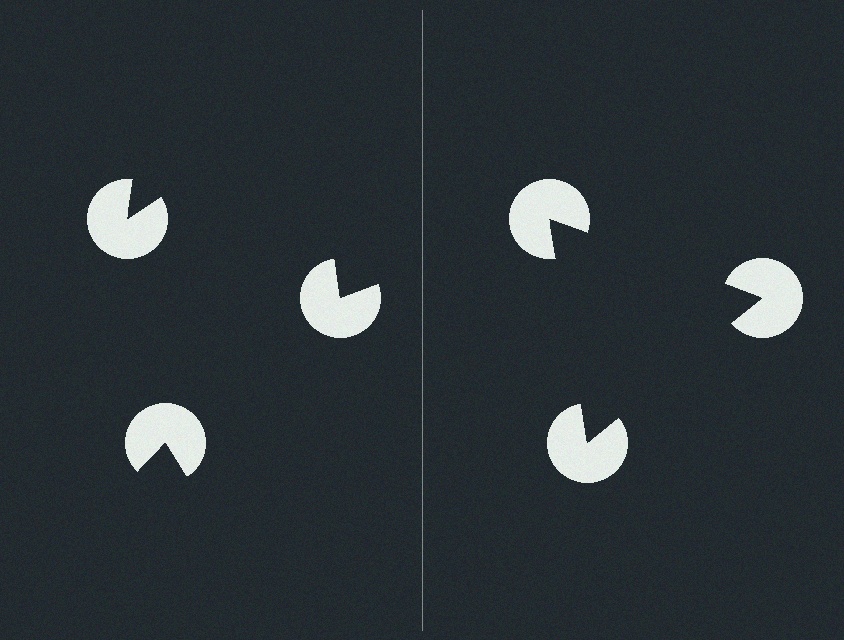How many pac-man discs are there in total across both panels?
6 — 3 on each side.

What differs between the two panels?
The pac-man discs are positioned identically on both sides; only the wedge orientations differ. On the right they align to a triangle; on the left they are misaligned.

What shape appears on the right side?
An illusory triangle.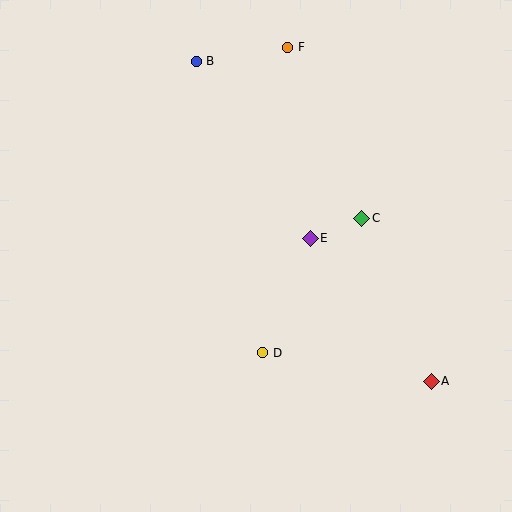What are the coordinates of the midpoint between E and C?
The midpoint between E and C is at (336, 228).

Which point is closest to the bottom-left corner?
Point D is closest to the bottom-left corner.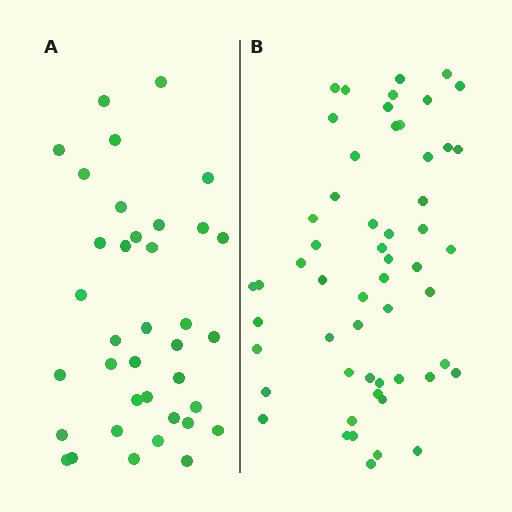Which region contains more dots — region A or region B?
Region B (the right region) has more dots.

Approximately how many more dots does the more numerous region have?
Region B has approximately 20 more dots than region A.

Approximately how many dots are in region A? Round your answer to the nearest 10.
About 40 dots. (The exact count is 37, which rounds to 40.)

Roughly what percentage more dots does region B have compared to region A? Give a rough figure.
About 50% more.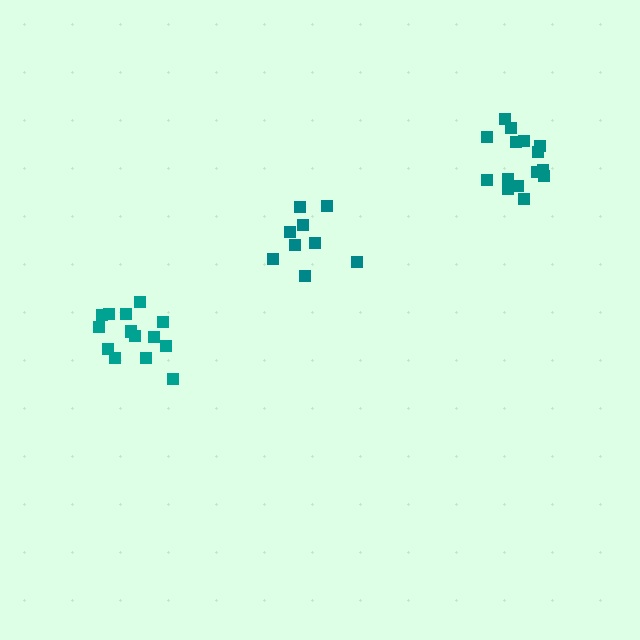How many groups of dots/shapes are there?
There are 3 groups.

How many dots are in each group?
Group 1: 9 dots, Group 2: 15 dots, Group 3: 15 dots (39 total).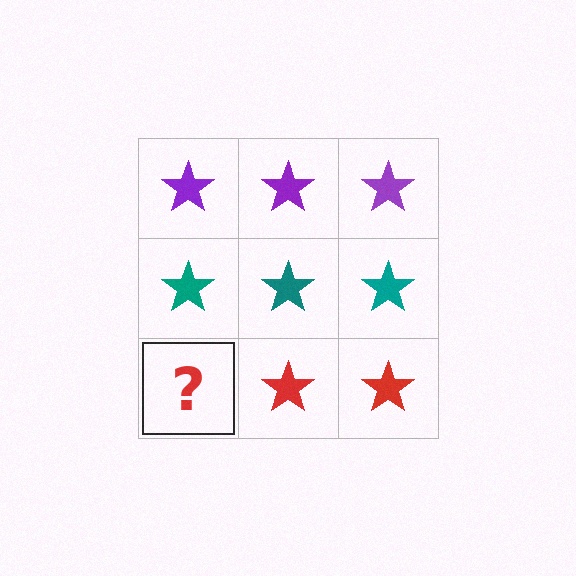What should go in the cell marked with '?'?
The missing cell should contain a red star.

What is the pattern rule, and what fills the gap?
The rule is that each row has a consistent color. The gap should be filled with a red star.